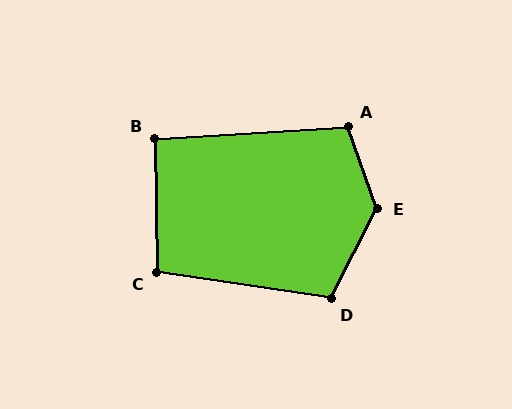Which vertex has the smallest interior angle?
B, at approximately 93 degrees.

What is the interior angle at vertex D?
Approximately 108 degrees (obtuse).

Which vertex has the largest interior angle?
E, at approximately 134 degrees.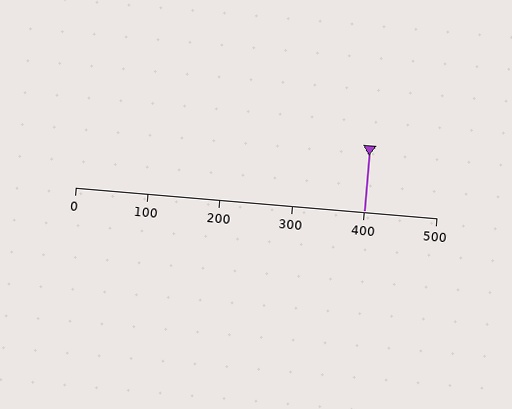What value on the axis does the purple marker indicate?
The marker indicates approximately 400.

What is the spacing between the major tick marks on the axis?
The major ticks are spaced 100 apart.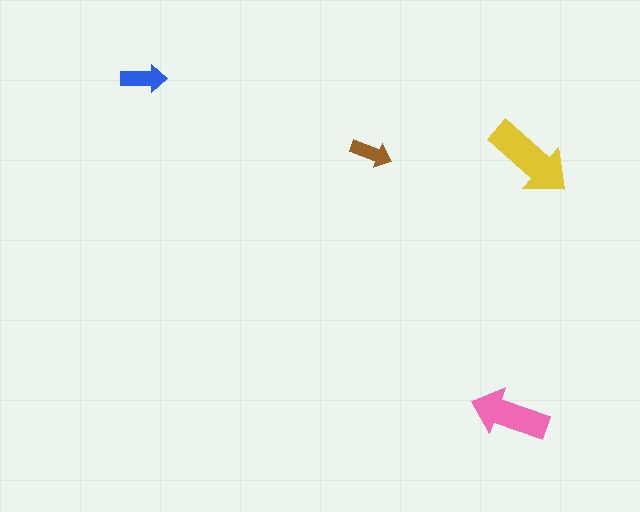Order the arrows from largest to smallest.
the yellow one, the pink one, the blue one, the brown one.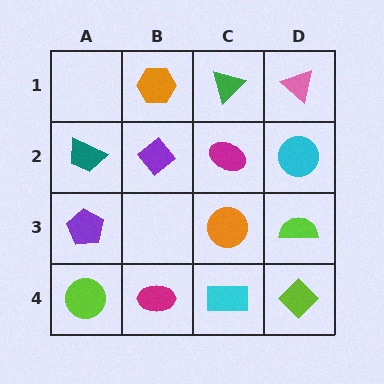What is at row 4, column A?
A lime circle.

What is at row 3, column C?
An orange circle.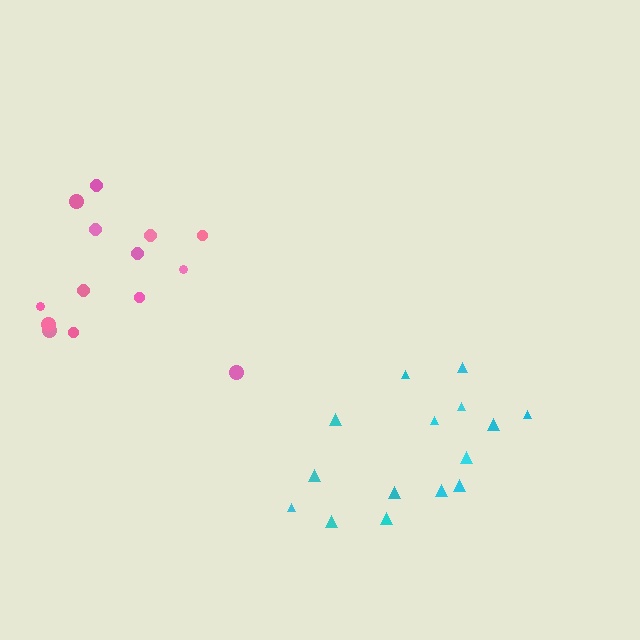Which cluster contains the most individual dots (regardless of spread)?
Cyan (15).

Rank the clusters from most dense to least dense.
cyan, pink.